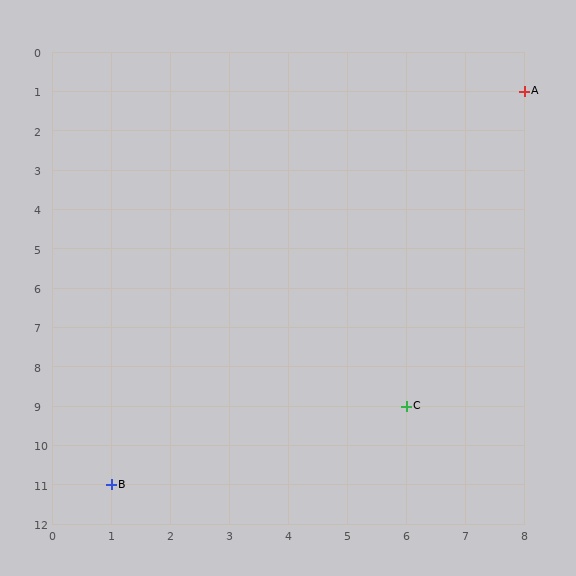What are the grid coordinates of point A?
Point A is at grid coordinates (8, 1).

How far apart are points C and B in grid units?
Points C and B are 5 columns and 2 rows apart (about 5.4 grid units diagonally).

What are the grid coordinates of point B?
Point B is at grid coordinates (1, 11).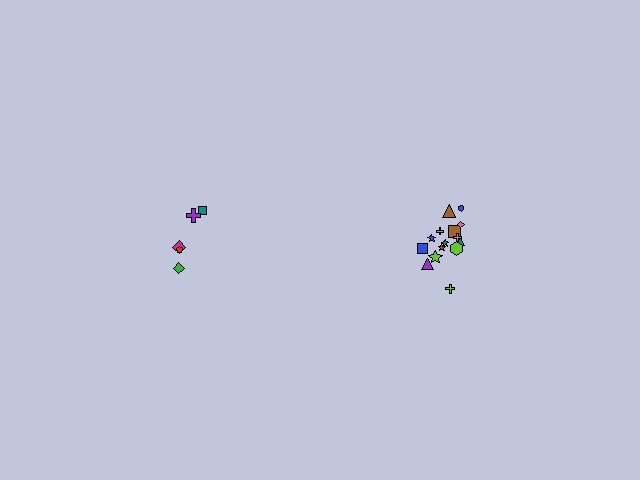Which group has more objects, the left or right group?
The right group.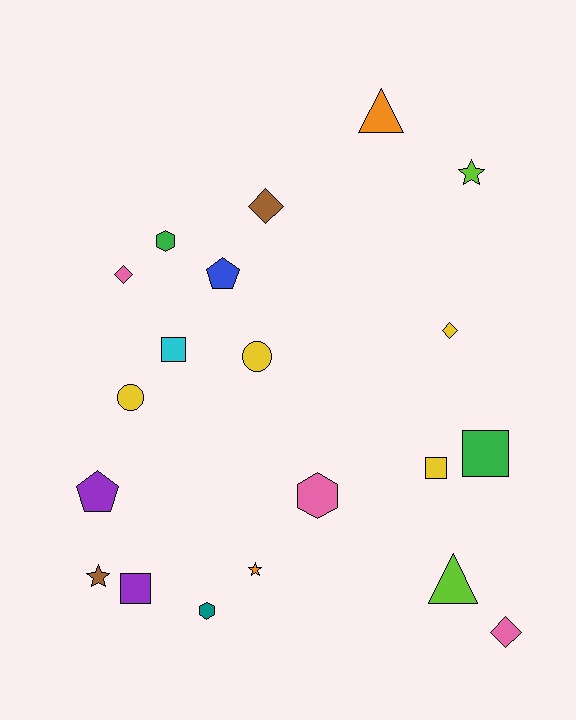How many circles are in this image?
There are 2 circles.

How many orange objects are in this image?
There are 2 orange objects.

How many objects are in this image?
There are 20 objects.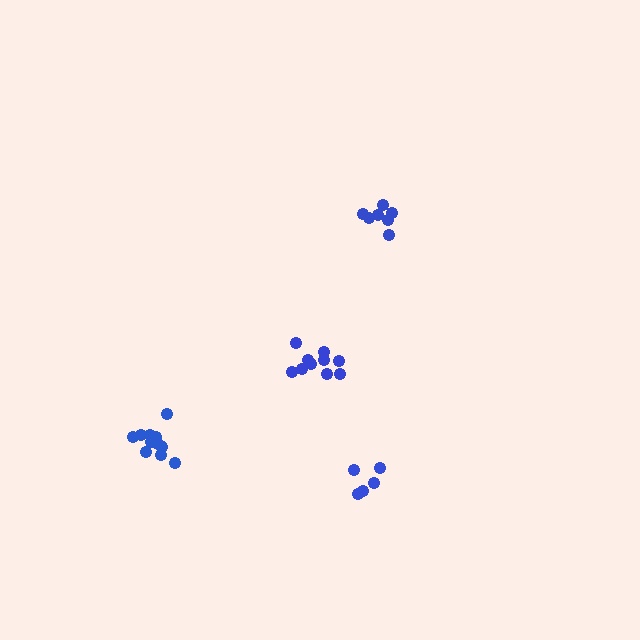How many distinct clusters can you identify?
There are 4 distinct clusters.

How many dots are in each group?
Group 1: 7 dots, Group 2: 11 dots, Group 3: 10 dots, Group 4: 5 dots (33 total).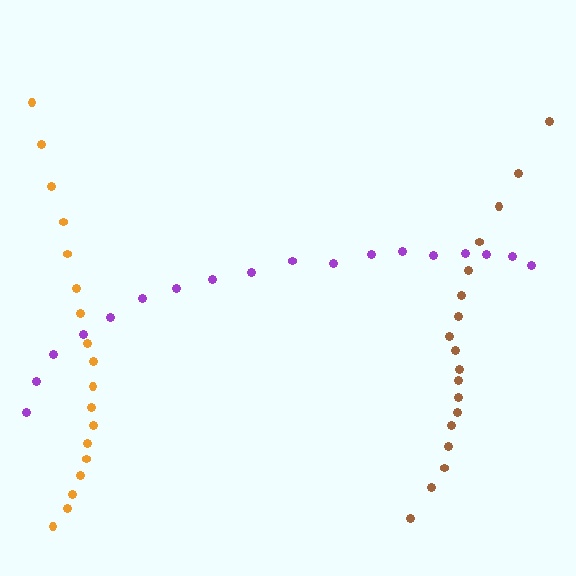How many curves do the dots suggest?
There are 3 distinct paths.